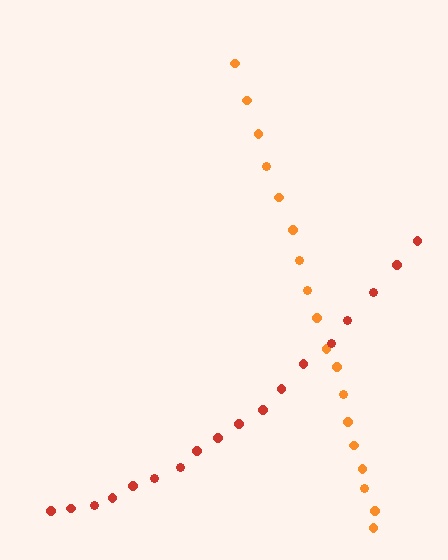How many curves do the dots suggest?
There are 2 distinct paths.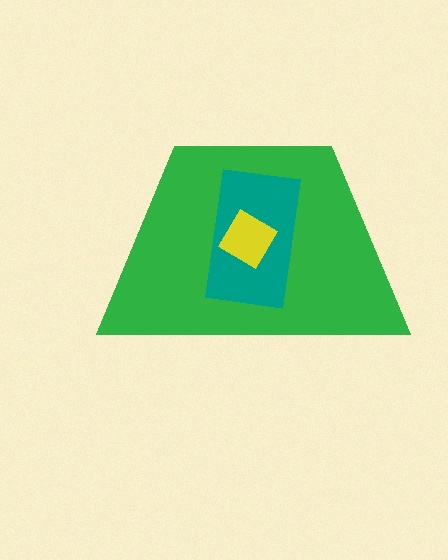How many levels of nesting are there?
3.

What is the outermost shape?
The green trapezoid.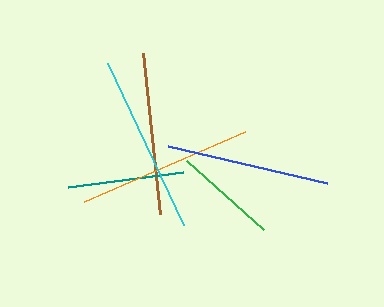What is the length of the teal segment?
The teal segment is approximately 115 pixels long.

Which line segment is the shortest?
The green line is the shortest at approximately 103 pixels.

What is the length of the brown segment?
The brown segment is approximately 162 pixels long.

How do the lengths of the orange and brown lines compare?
The orange and brown lines are approximately the same length.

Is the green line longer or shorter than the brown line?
The brown line is longer than the green line.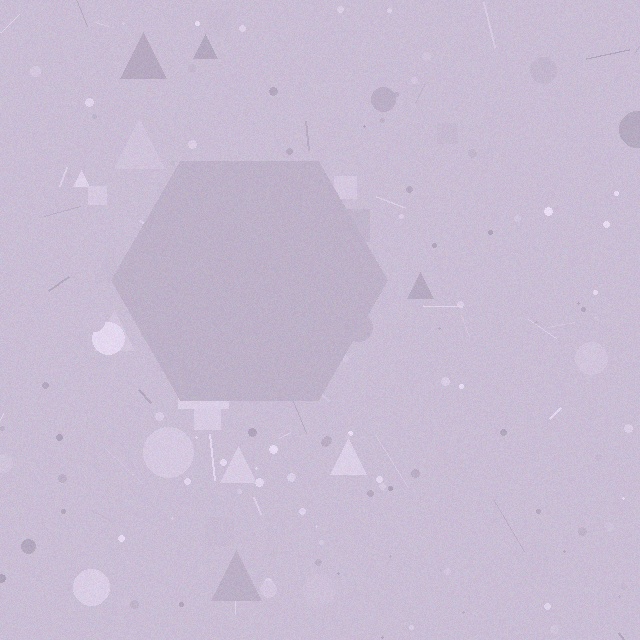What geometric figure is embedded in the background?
A hexagon is embedded in the background.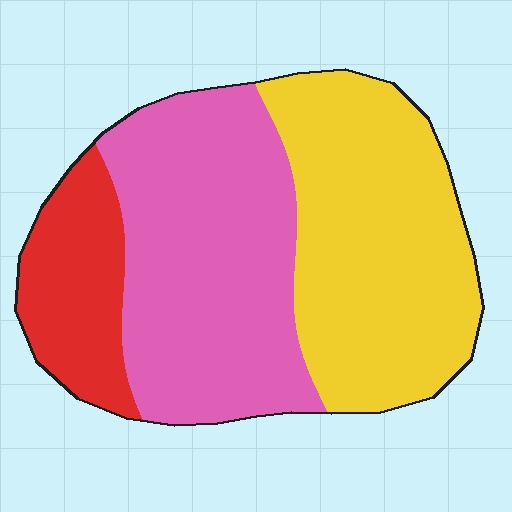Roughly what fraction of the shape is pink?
Pink takes up about two fifths (2/5) of the shape.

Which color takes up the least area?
Red, at roughly 15%.